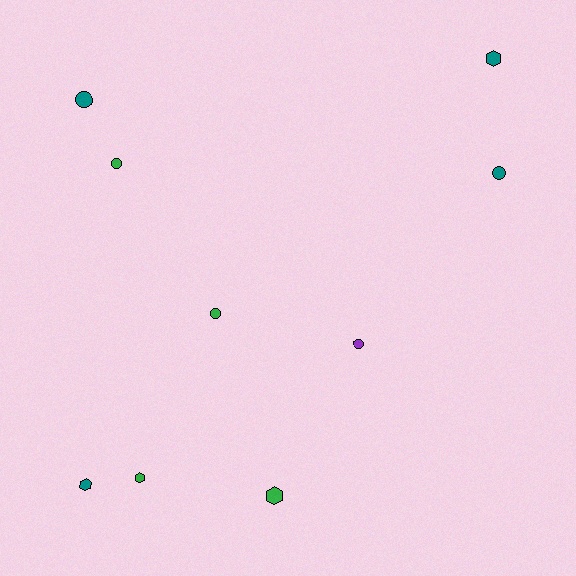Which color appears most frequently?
Green, with 4 objects.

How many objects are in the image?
There are 9 objects.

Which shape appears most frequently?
Circle, with 5 objects.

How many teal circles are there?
There are 2 teal circles.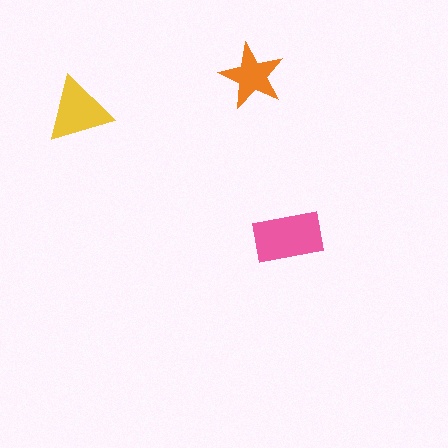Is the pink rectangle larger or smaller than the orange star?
Larger.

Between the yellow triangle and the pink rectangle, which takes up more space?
The pink rectangle.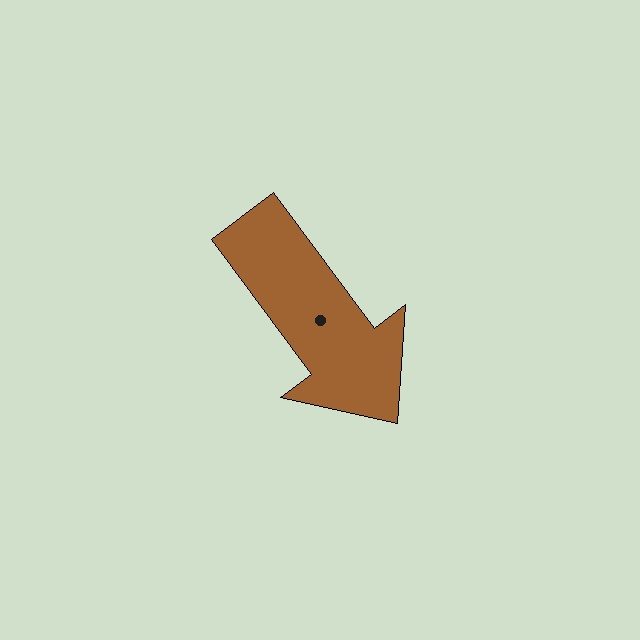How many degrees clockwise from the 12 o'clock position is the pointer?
Approximately 143 degrees.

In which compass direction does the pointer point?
Southeast.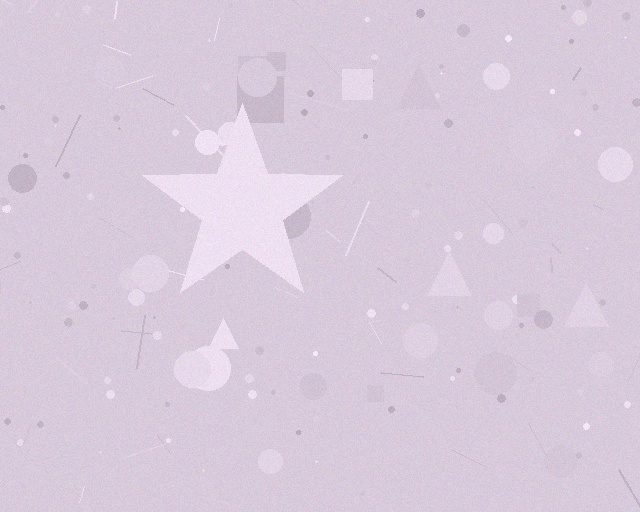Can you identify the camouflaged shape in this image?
The camouflaged shape is a star.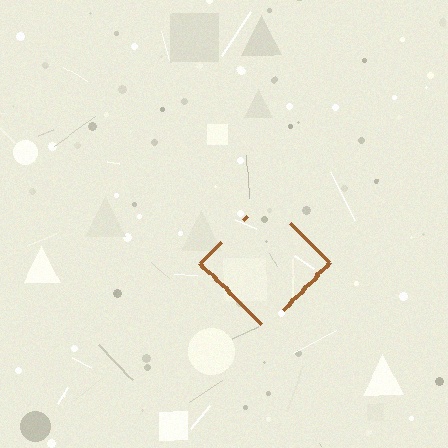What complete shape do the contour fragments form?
The contour fragments form a diamond.